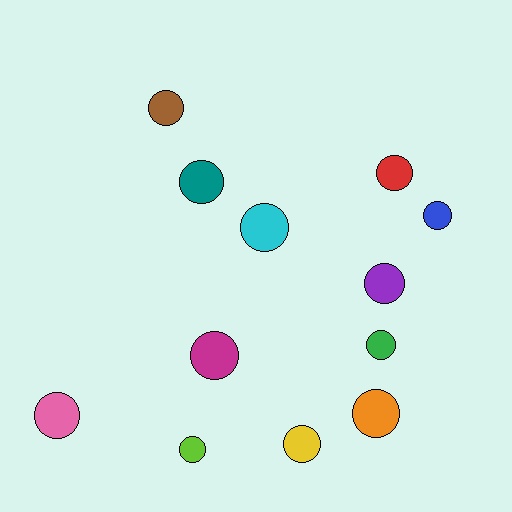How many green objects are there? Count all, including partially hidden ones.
There is 1 green object.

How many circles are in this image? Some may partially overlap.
There are 12 circles.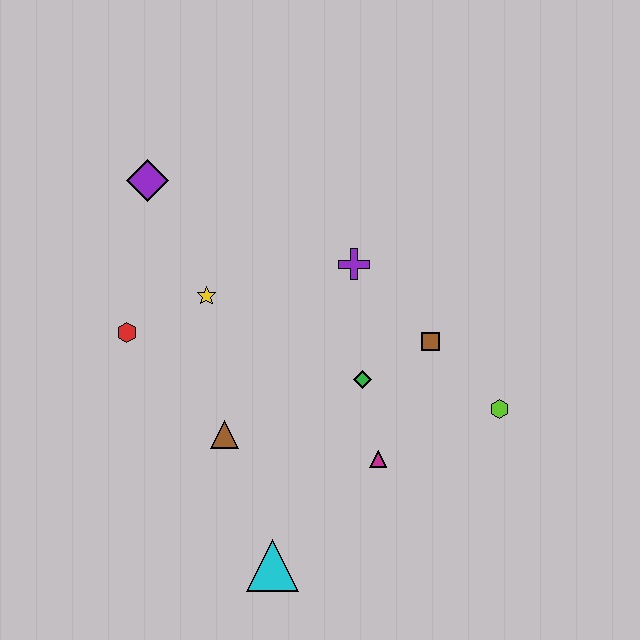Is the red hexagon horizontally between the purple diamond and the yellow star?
No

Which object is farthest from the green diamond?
The purple diamond is farthest from the green diamond.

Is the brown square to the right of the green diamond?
Yes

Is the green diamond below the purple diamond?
Yes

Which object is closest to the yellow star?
The red hexagon is closest to the yellow star.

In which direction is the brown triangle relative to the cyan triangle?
The brown triangle is above the cyan triangle.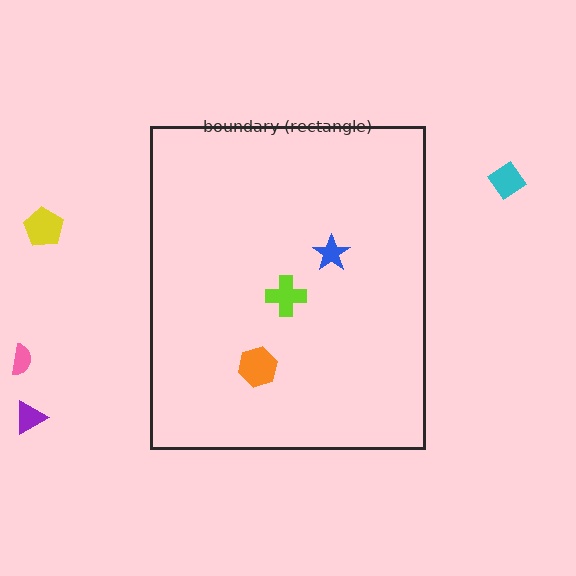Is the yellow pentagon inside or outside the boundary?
Outside.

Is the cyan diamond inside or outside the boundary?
Outside.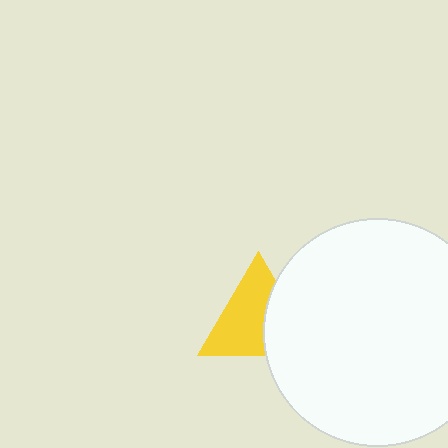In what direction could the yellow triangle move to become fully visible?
The yellow triangle could move left. That would shift it out from behind the white circle entirely.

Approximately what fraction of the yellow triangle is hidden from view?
Roughly 37% of the yellow triangle is hidden behind the white circle.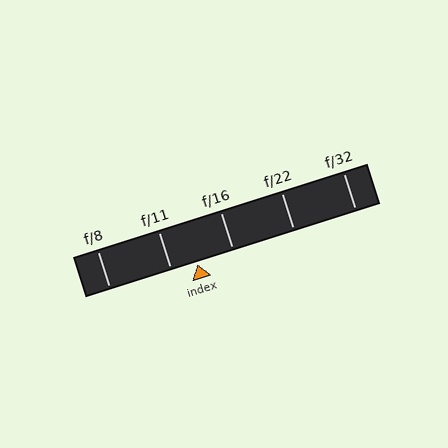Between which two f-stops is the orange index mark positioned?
The index mark is between f/11 and f/16.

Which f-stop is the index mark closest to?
The index mark is closest to f/11.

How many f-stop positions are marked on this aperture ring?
There are 5 f-stop positions marked.